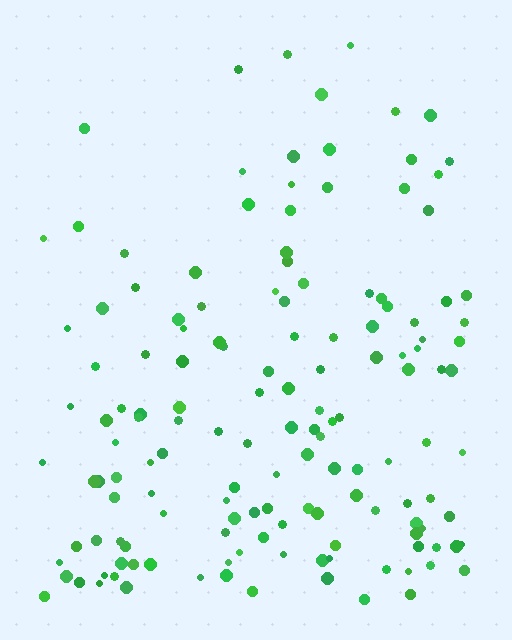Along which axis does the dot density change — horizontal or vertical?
Vertical.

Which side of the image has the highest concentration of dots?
The bottom.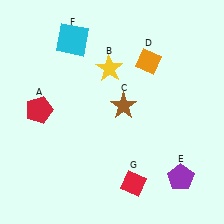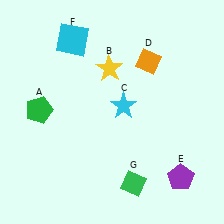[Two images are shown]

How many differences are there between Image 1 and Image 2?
There are 3 differences between the two images.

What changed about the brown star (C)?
In Image 1, C is brown. In Image 2, it changed to cyan.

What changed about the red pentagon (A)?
In Image 1, A is red. In Image 2, it changed to green.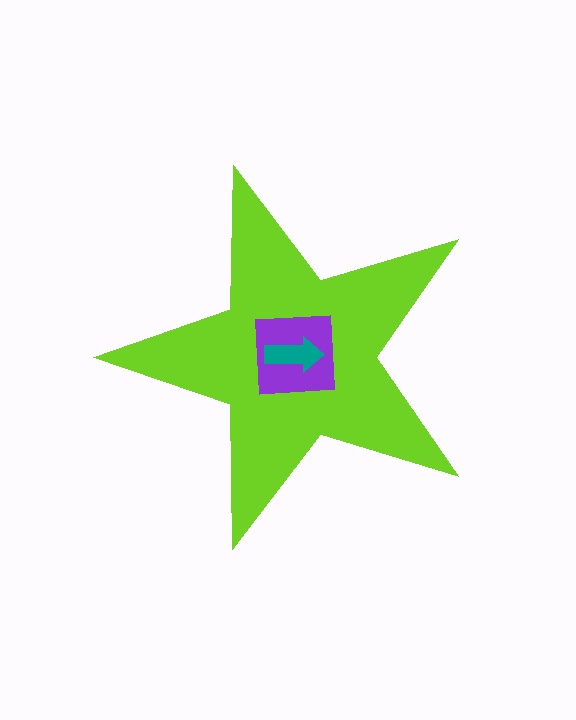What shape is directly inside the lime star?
The purple square.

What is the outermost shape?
The lime star.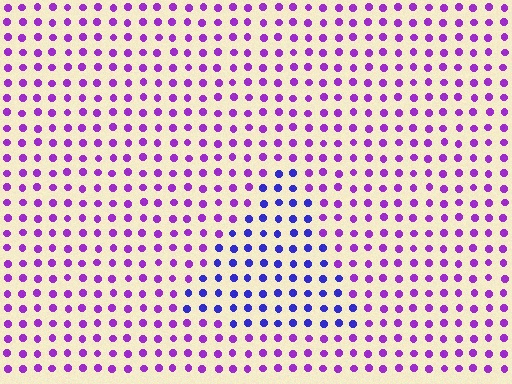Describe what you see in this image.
The image is filled with small purple elements in a uniform arrangement. A triangle-shaped region is visible where the elements are tinted to a slightly different hue, forming a subtle color boundary.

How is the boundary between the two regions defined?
The boundary is defined purely by a slight shift in hue (about 41 degrees). Spacing, size, and orientation are identical on both sides.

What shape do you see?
I see a triangle.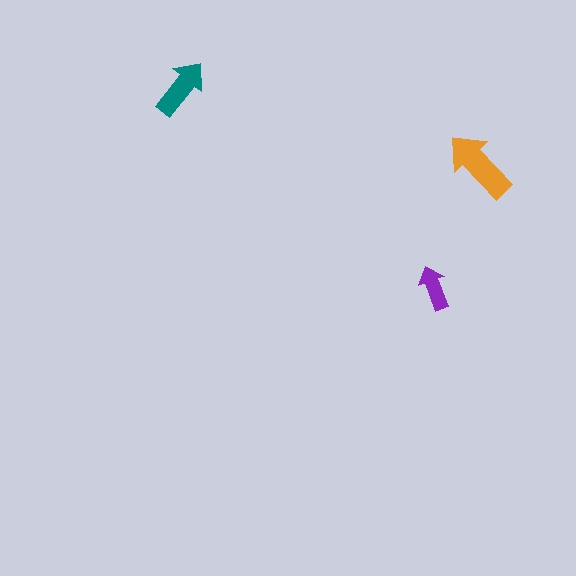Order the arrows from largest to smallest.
the orange one, the teal one, the purple one.